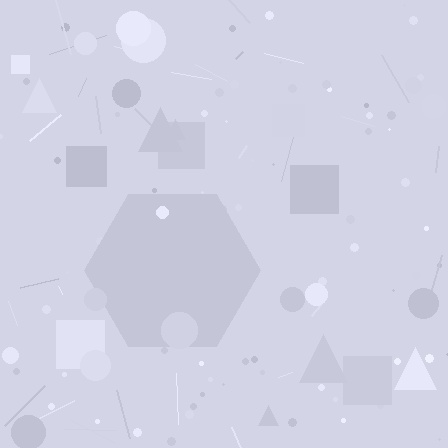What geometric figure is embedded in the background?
A hexagon is embedded in the background.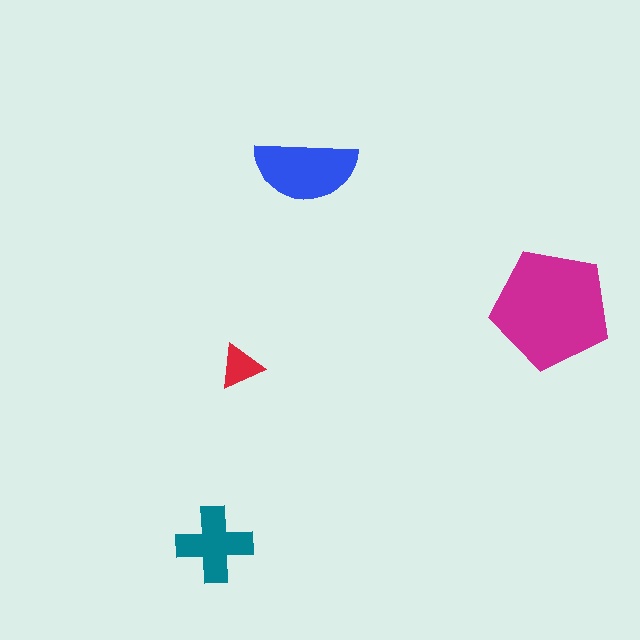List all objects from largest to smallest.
The magenta pentagon, the blue semicircle, the teal cross, the red triangle.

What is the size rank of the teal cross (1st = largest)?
3rd.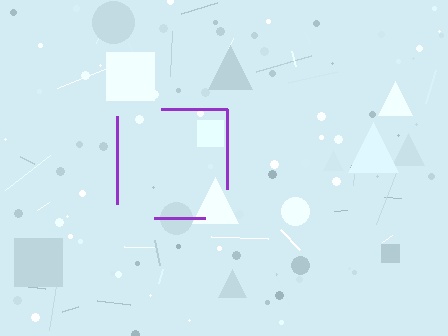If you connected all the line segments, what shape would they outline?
They would outline a square.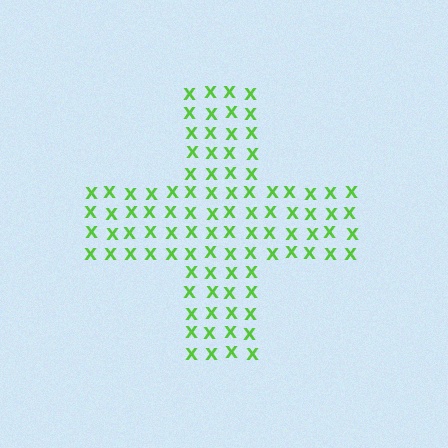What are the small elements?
The small elements are letter X's.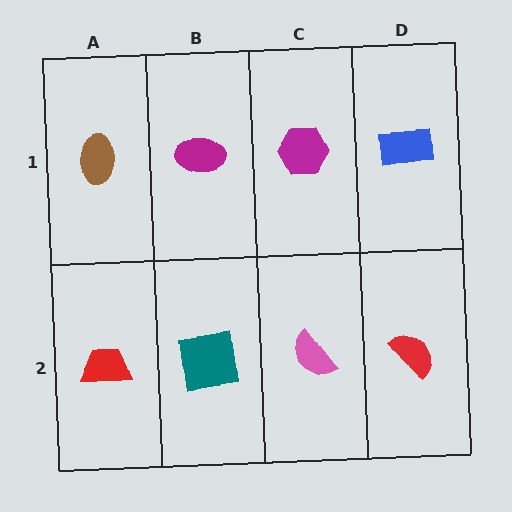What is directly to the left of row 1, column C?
A magenta ellipse.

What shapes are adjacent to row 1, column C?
A pink semicircle (row 2, column C), a magenta ellipse (row 1, column B), a blue rectangle (row 1, column D).